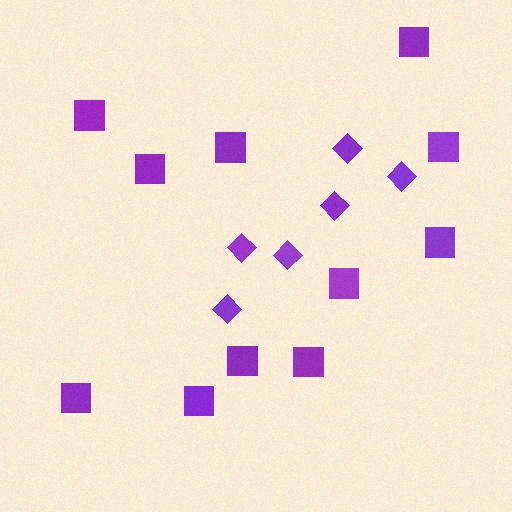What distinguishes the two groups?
There are 2 groups: one group of diamonds (6) and one group of squares (11).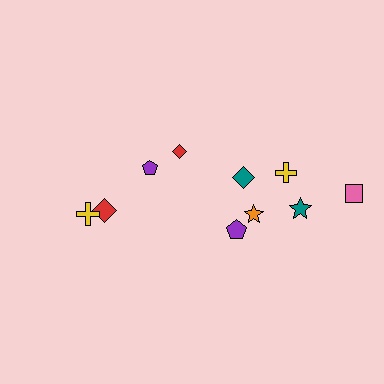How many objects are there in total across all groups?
There are 10 objects.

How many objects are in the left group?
There are 4 objects.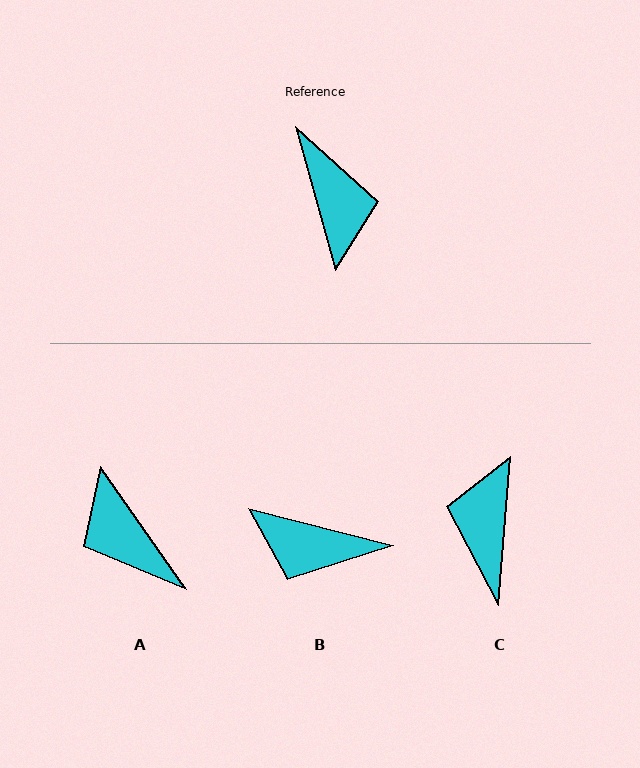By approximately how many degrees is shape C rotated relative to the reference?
Approximately 160 degrees counter-clockwise.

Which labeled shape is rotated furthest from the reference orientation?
A, about 161 degrees away.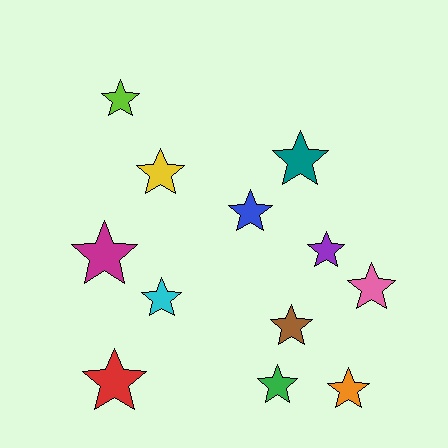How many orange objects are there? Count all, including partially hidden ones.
There is 1 orange object.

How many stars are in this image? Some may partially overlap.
There are 12 stars.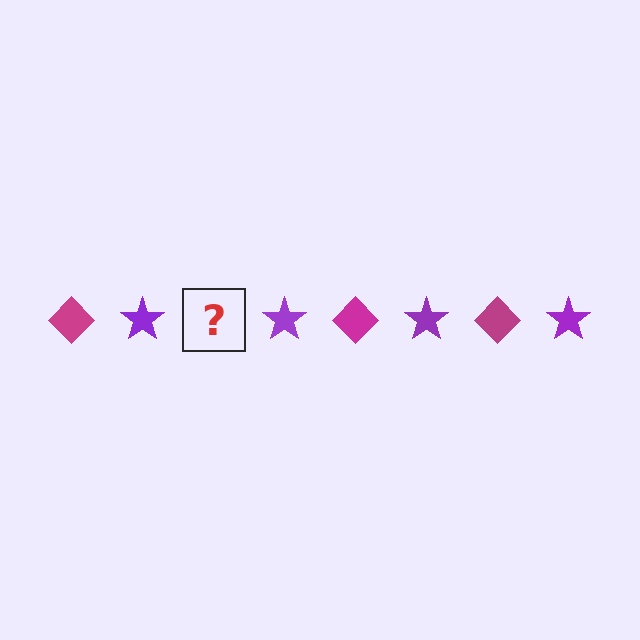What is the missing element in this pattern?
The missing element is a magenta diamond.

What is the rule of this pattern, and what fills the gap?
The rule is that the pattern alternates between magenta diamond and purple star. The gap should be filled with a magenta diamond.